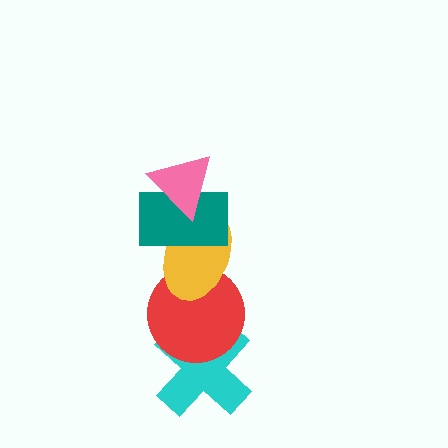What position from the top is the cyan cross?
The cyan cross is 5th from the top.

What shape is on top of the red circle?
The yellow ellipse is on top of the red circle.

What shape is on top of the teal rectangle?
The pink triangle is on top of the teal rectangle.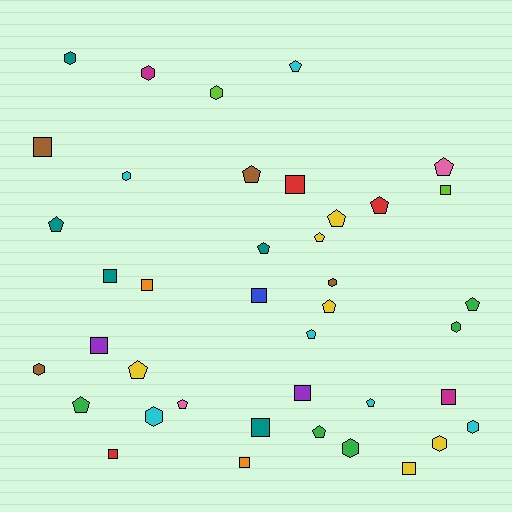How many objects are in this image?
There are 40 objects.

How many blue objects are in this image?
There is 1 blue object.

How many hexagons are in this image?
There are 11 hexagons.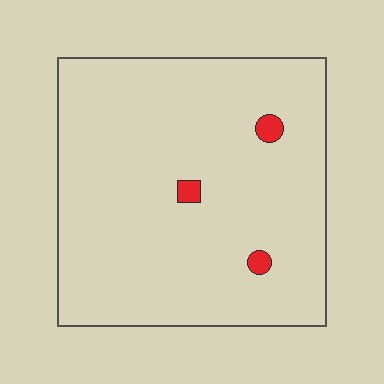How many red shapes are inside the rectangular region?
3.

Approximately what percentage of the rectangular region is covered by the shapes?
Approximately 0%.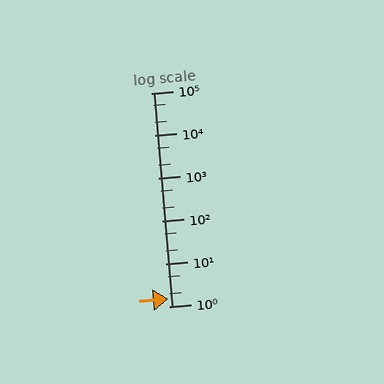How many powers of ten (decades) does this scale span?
The scale spans 5 decades, from 1 to 100000.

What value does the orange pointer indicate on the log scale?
The pointer indicates approximately 1.5.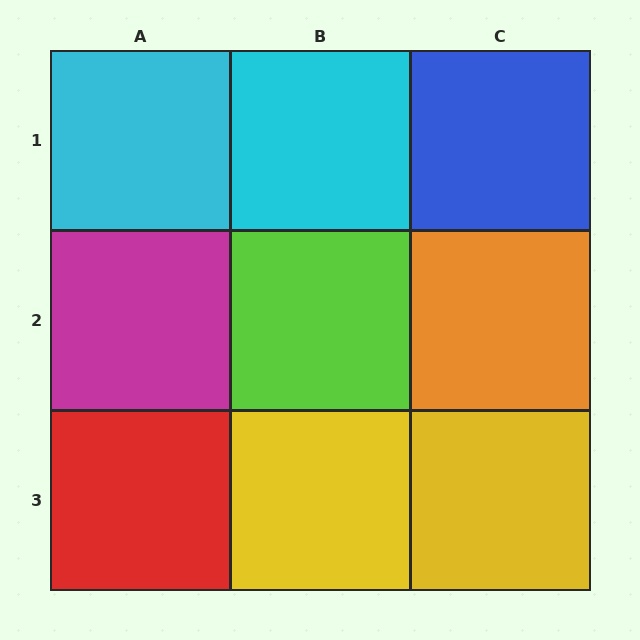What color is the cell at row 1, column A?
Cyan.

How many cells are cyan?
2 cells are cyan.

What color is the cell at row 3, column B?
Yellow.